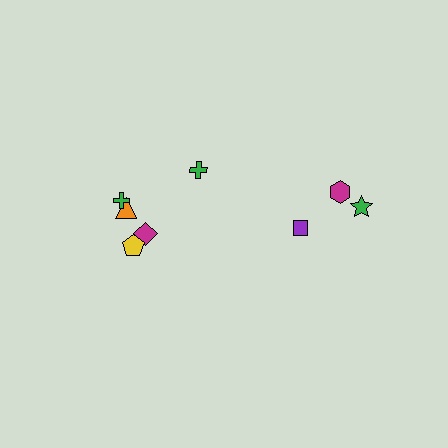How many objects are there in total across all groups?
There are 8 objects.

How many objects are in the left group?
There are 5 objects.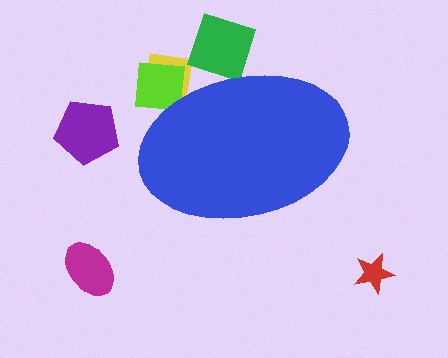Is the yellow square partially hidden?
Yes, the yellow square is partially hidden behind the blue ellipse.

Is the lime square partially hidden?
Yes, the lime square is partially hidden behind the blue ellipse.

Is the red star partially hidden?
No, the red star is fully visible.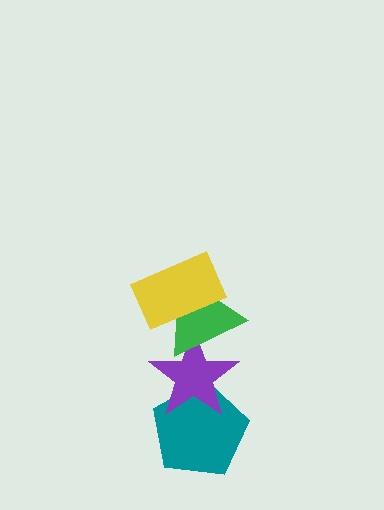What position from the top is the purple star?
The purple star is 3rd from the top.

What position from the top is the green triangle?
The green triangle is 2nd from the top.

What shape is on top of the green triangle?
The yellow rectangle is on top of the green triangle.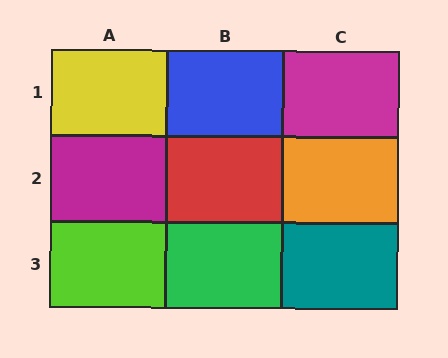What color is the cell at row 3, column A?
Lime.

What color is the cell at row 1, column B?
Blue.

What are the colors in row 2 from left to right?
Magenta, red, orange.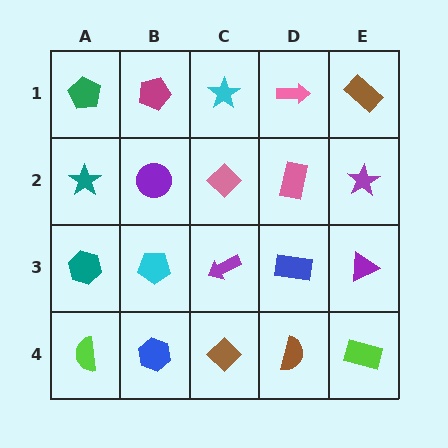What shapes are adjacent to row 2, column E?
A brown rectangle (row 1, column E), a purple triangle (row 3, column E), a pink rectangle (row 2, column D).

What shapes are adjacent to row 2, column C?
A cyan star (row 1, column C), a purple arrow (row 3, column C), a purple circle (row 2, column B), a pink rectangle (row 2, column D).